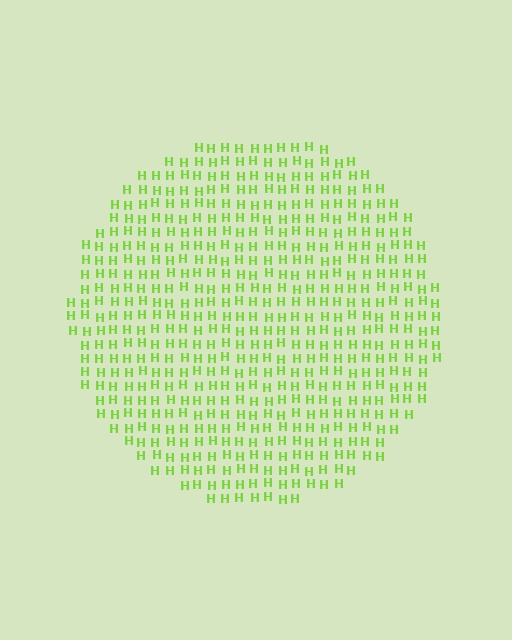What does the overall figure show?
The overall figure shows a circle.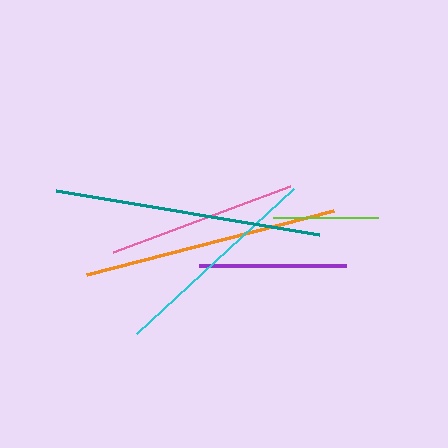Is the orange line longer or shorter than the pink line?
The orange line is longer than the pink line.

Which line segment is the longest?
The teal line is the longest at approximately 266 pixels.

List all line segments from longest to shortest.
From longest to shortest: teal, orange, cyan, pink, purple, lime.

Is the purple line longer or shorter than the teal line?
The teal line is longer than the purple line.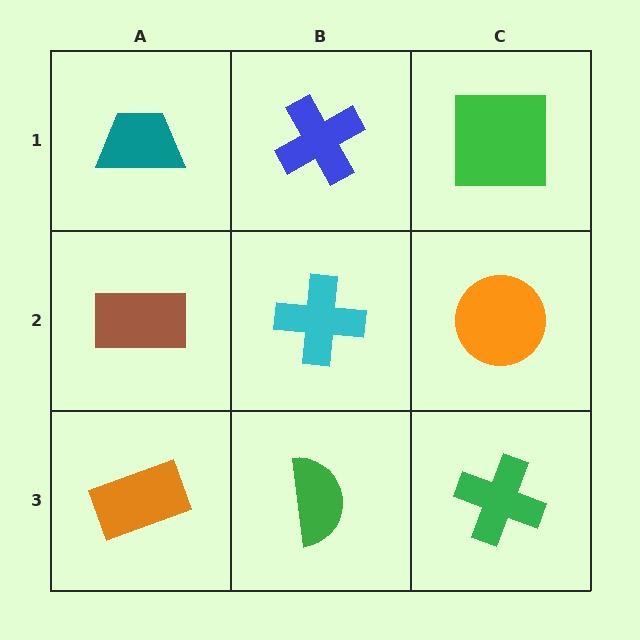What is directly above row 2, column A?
A teal trapezoid.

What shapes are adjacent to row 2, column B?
A blue cross (row 1, column B), a green semicircle (row 3, column B), a brown rectangle (row 2, column A), an orange circle (row 2, column C).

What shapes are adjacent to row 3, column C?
An orange circle (row 2, column C), a green semicircle (row 3, column B).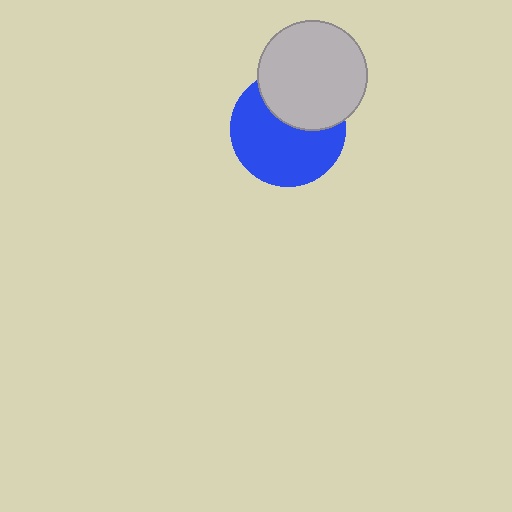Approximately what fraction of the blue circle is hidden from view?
Roughly 35% of the blue circle is hidden behind the light gray circle.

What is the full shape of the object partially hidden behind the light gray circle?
The partially hidden object is a blue circle.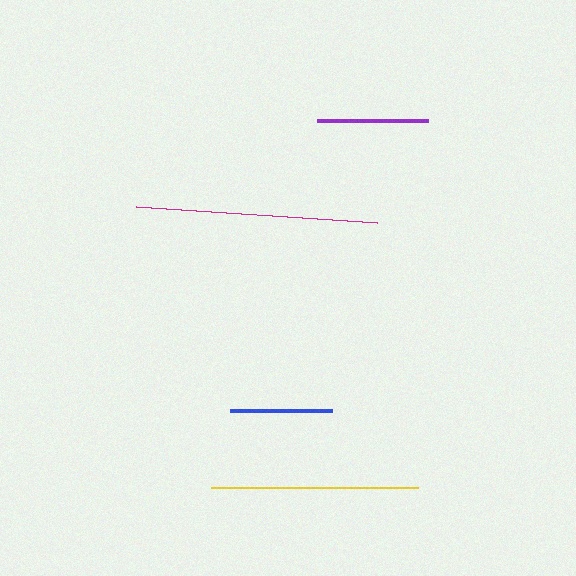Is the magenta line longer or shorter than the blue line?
The magenta line is longer than the blue line.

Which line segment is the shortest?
The blue line is the shortest at approximately 102 pixels.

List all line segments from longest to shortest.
From longest to shortest: magenta, yellow, purple, blue.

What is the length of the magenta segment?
The magenta segment is approximately 242 pixels long.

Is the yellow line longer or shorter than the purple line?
The yellow line is longer than the purple line.